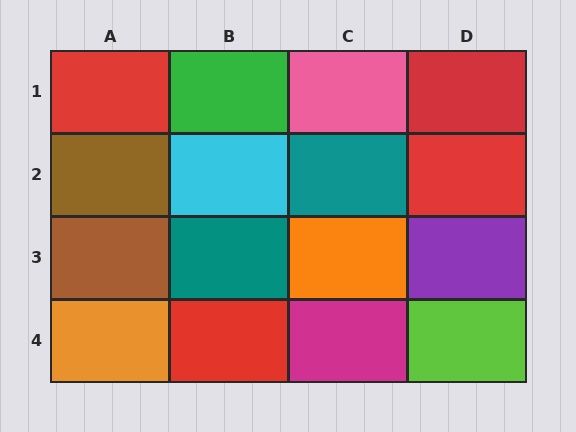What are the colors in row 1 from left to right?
Red, green, pink, red.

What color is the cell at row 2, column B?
Cyan.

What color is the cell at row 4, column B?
Red.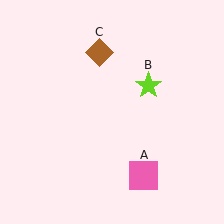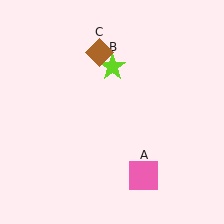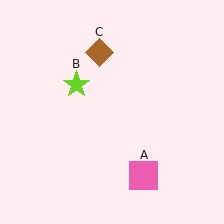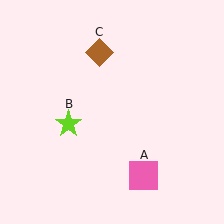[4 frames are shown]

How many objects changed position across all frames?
1 object changed position: lime star (object B).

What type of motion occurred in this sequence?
The lime star (object B) rotated counterclockwise around the center of the scene.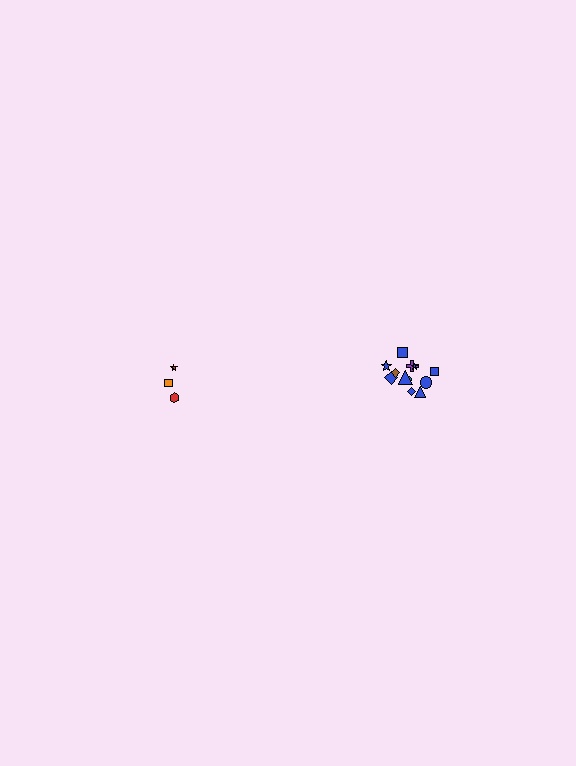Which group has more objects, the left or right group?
The right group.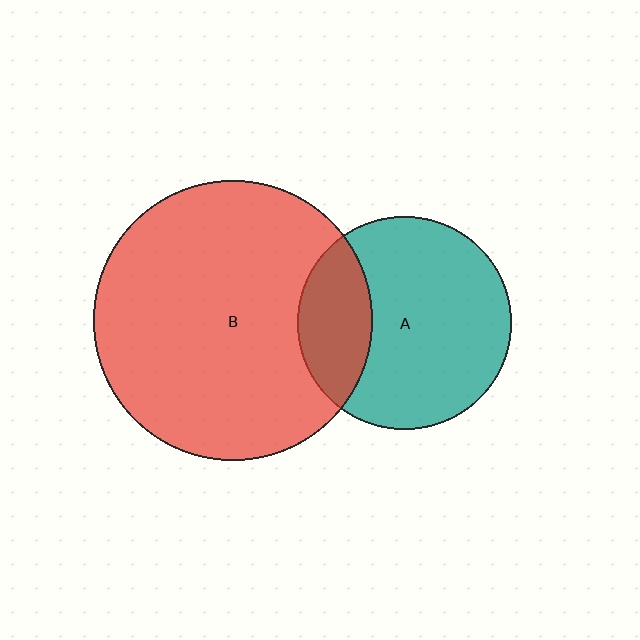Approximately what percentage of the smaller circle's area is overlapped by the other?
Approximately 25%.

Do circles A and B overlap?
Yes.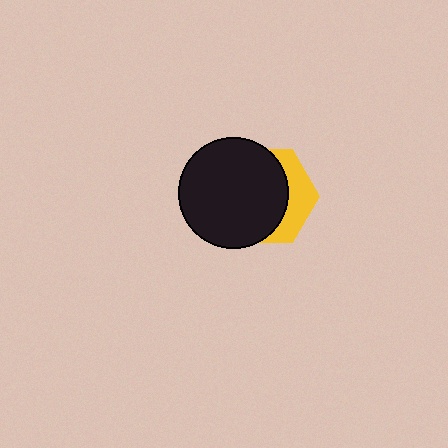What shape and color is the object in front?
The object in front is a black circle.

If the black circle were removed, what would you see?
You would see the complete yellow hexagon.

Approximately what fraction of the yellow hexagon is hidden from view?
Roughly 69% of the yellow hexagon is hidden behind the black circle.